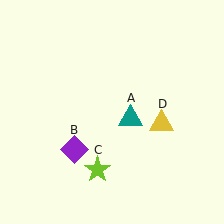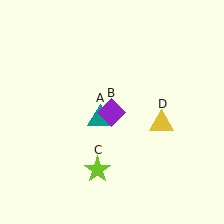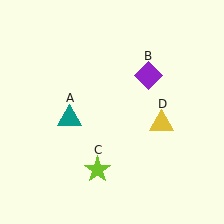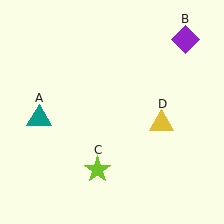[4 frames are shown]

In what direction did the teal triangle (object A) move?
The teal triangle (object A) moved left.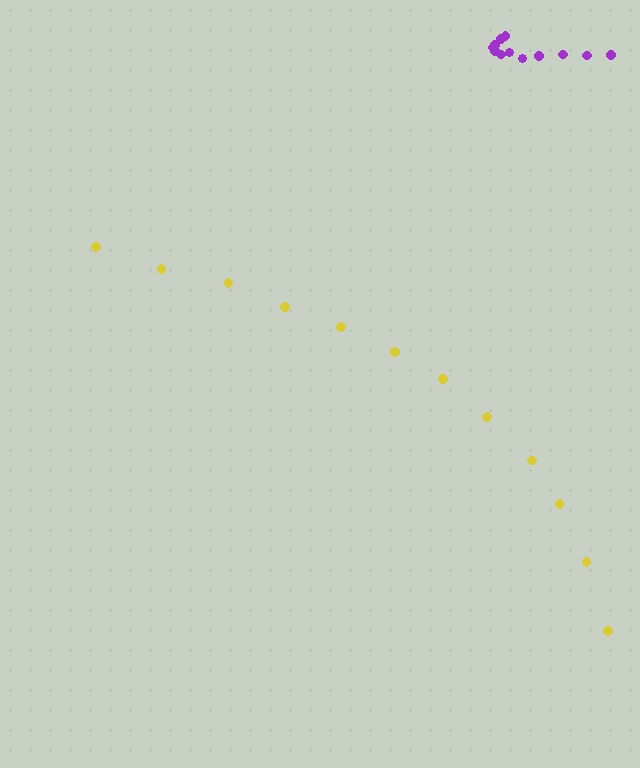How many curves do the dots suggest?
There are 2 distinct paths.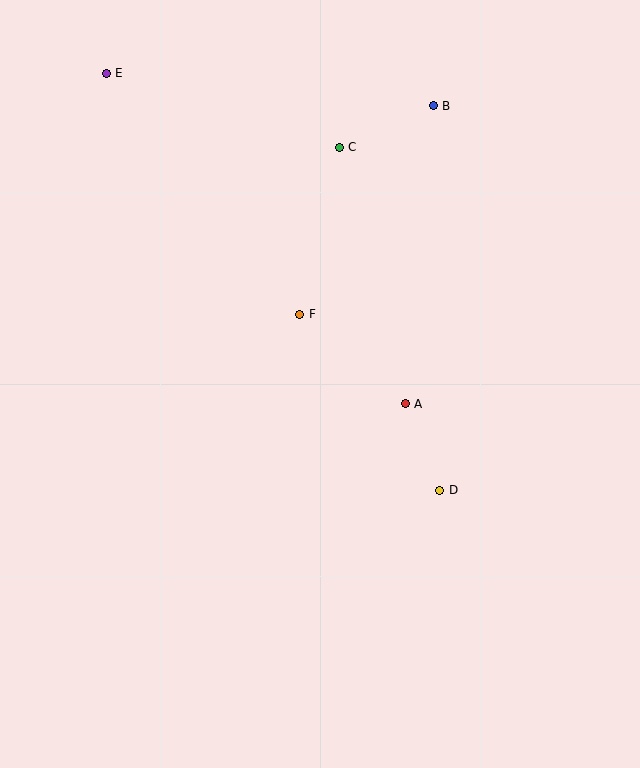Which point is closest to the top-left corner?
Point E is closest to the top-left corner.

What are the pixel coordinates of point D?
Point D is at (440, 490).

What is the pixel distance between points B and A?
The distance between B and A is 299 pixels.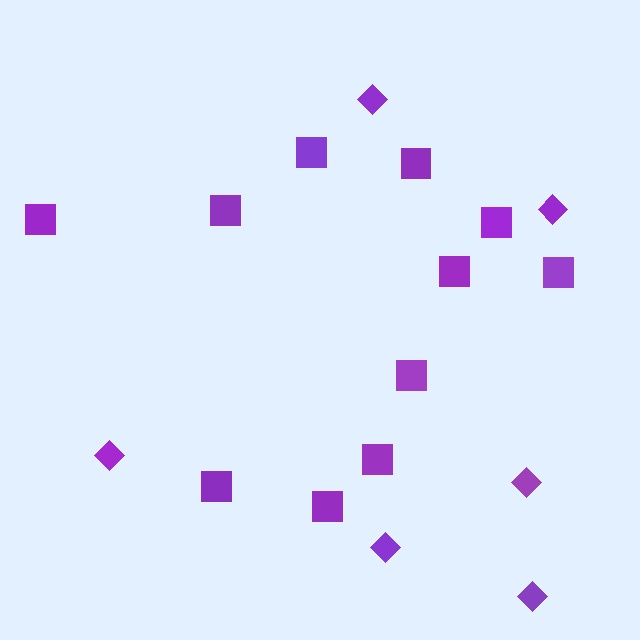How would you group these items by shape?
There are 2 groups: one group of squares (11) and one group of diamonds (6).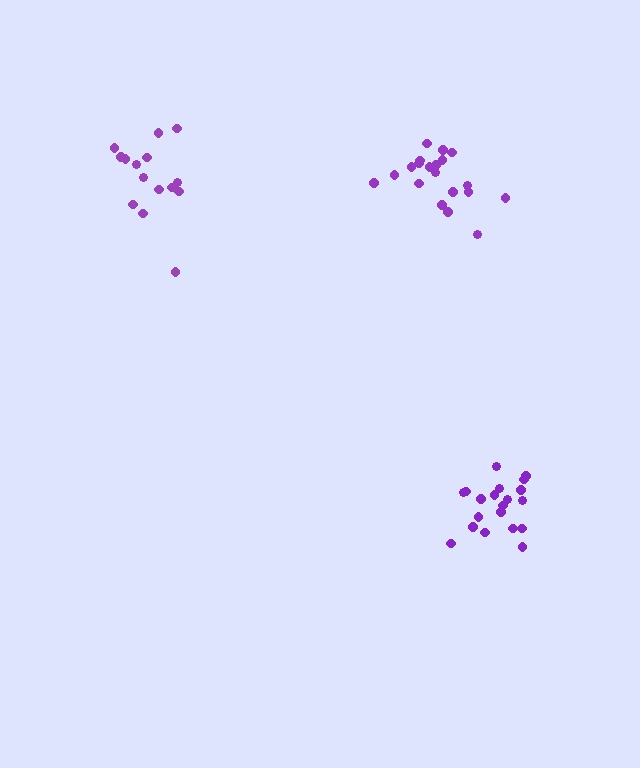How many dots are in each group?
Group 1: 15 dots, Group 2: 20 dots, Group 3: 20 dots (55 total).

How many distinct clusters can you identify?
There are 3 distinct clusters.